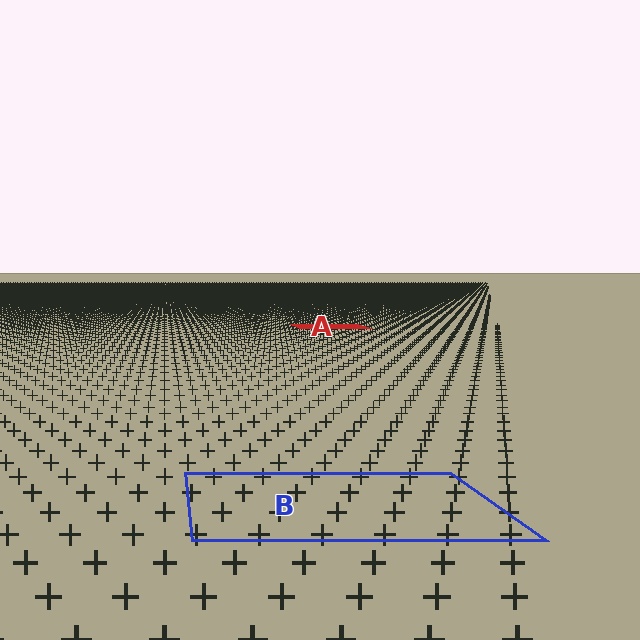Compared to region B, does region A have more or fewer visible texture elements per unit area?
Region A has more texture elements per unit area — they are packed more densely because it is farther away.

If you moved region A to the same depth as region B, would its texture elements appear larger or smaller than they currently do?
They would appear larger. At a closer depth, the same texture elements are projected at a bigger on-screen size.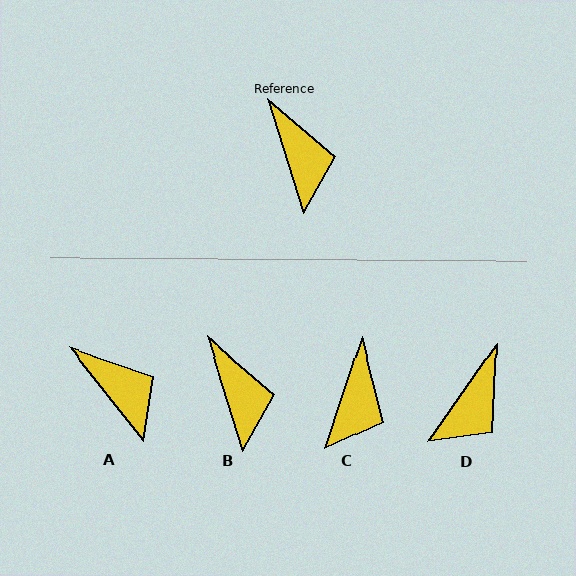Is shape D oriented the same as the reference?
No, it is off by about 53 degrees.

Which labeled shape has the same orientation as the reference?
B.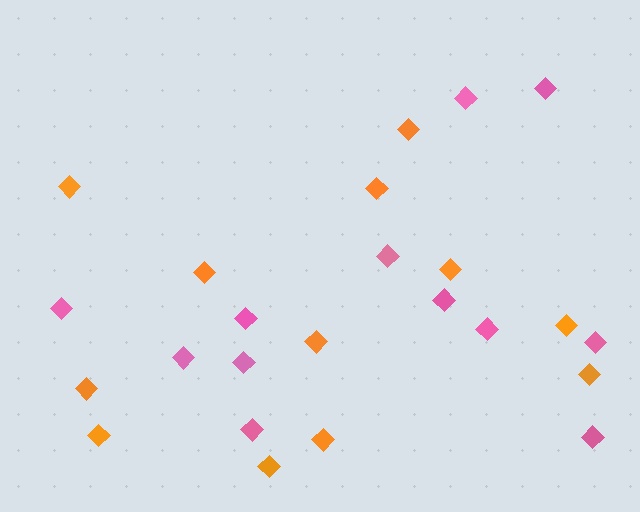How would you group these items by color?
There are 2 groups: one group of pink diamonds (12) and one group of orange diamonds (12).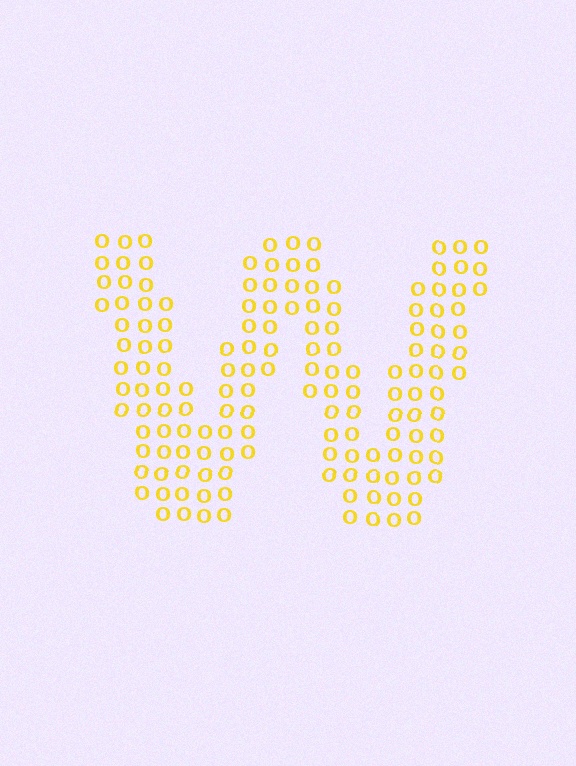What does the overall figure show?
The overall figure shows the letter W.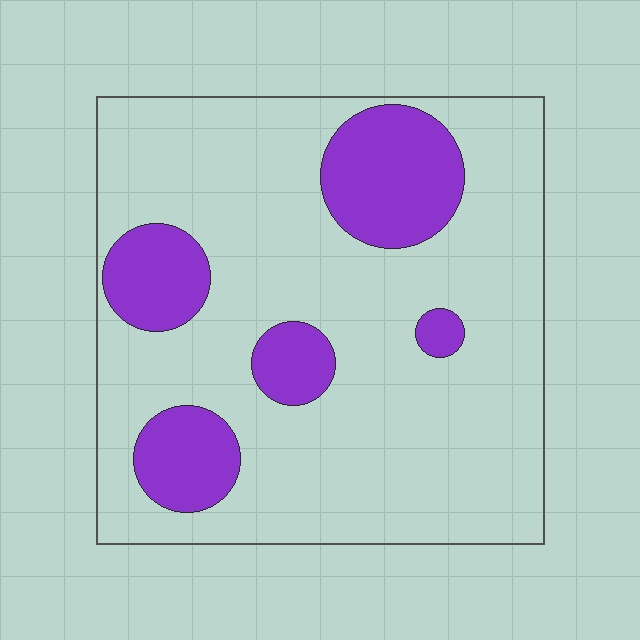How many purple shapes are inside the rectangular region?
5.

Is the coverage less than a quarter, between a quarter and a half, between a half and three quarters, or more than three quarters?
Less than a quarter.